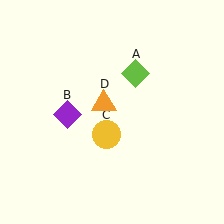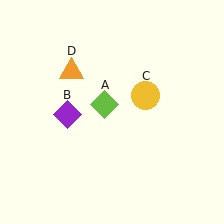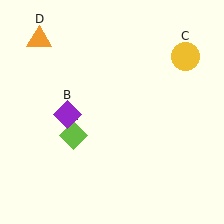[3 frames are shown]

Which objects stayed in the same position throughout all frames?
Purple diamond (object B) remained stationary.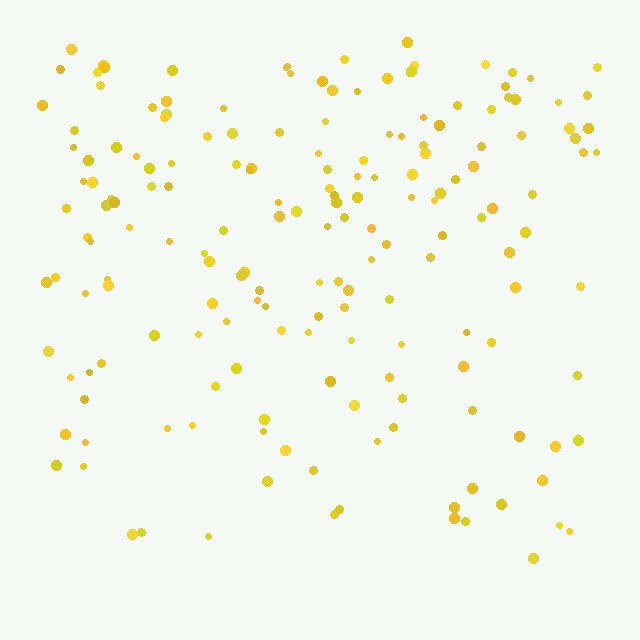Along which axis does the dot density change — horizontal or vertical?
Vertical.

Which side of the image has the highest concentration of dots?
The top.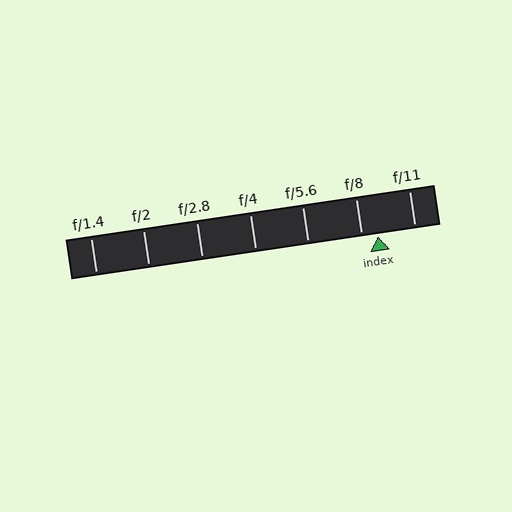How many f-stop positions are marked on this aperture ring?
There are 7 f-stop positions marked.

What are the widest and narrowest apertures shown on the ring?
The widest aperture shown is f/1.4 and the narrowest is f/11.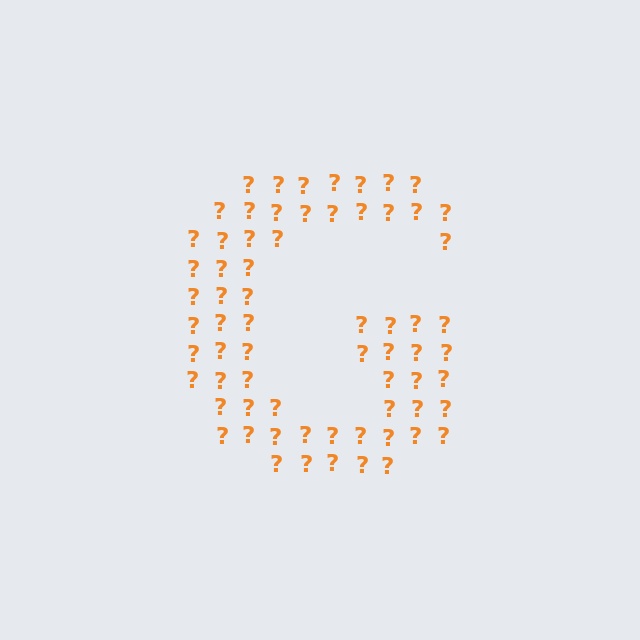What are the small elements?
The small elements are question marks.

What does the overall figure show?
The overall figure shows the letter G.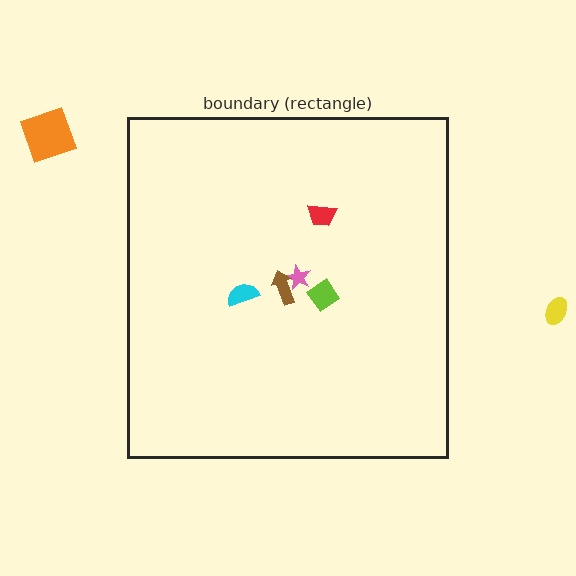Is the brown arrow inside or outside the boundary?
Inside.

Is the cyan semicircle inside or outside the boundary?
Inside.